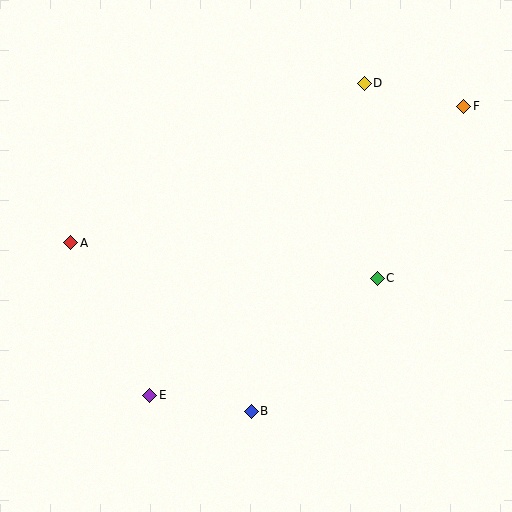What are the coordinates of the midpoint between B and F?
The midpoint between B and F is at (358, 259).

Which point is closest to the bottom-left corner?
Point E is closest to the bottom-left corner.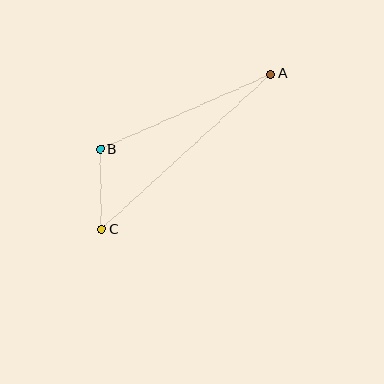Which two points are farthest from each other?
Points A and C are farthest from each other.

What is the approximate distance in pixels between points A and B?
The distance between A and B is approximately 187 pixels.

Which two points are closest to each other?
Points B and C are closest to each other.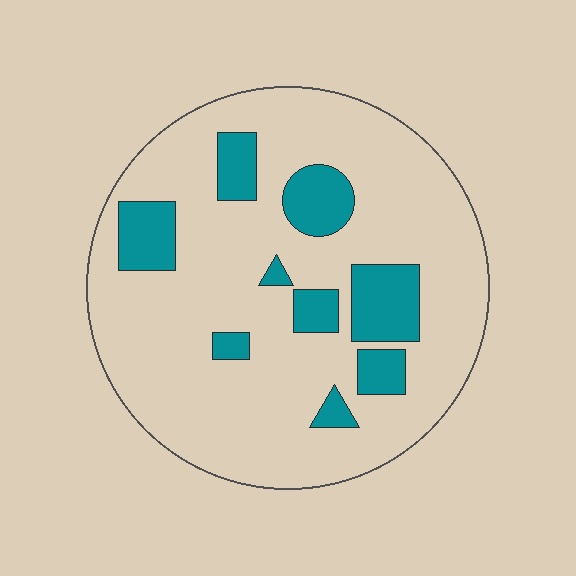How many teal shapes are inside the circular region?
9.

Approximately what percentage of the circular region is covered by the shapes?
Approximately 20%.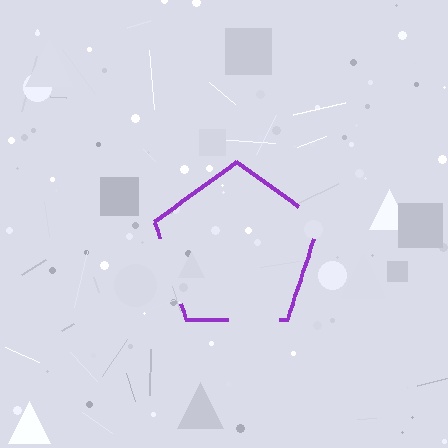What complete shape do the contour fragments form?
The contour fragments form a pentagon.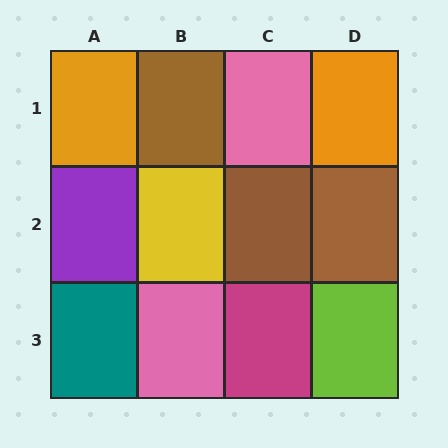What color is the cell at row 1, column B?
Brown.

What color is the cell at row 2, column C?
Brown.